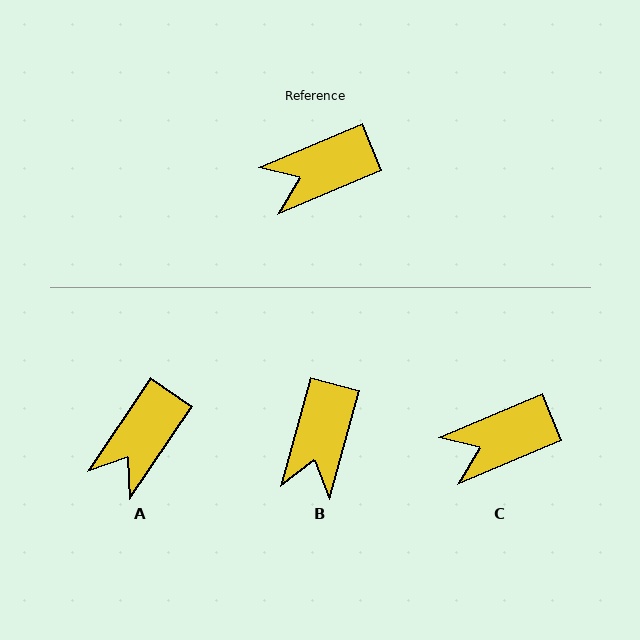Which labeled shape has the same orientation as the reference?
C.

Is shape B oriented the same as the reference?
No, it is off by about 52 degrees.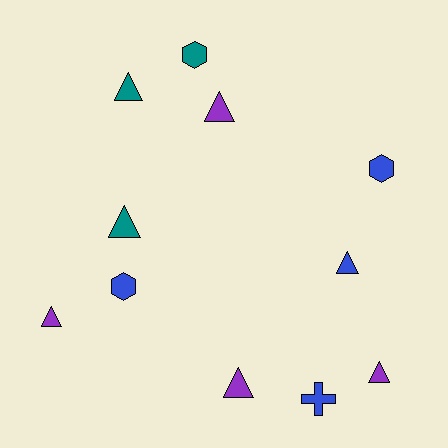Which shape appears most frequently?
Triangle, with 7 objects.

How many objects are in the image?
There are 11 objects.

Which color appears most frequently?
Purple, with 4 objects.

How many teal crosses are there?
There are no teal crosses.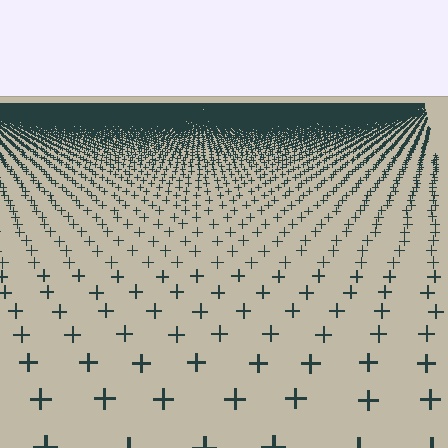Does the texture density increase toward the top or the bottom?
Density increases toward the top.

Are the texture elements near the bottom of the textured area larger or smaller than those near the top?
Larger. Near the bottom, elements are closer to the viewer and appear at a bigger on-screen size.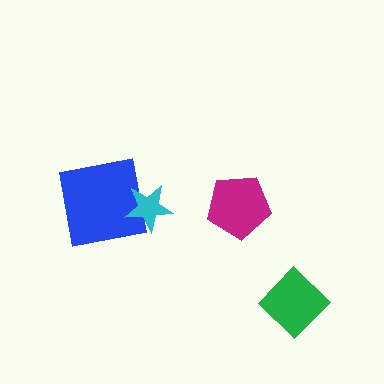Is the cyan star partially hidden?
No, no other shape covers it.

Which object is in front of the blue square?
The cyan star is in front of the blue square.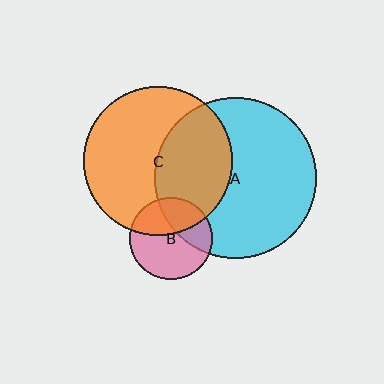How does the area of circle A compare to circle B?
Approximately 3.8 times.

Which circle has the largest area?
Circle A (cyan).